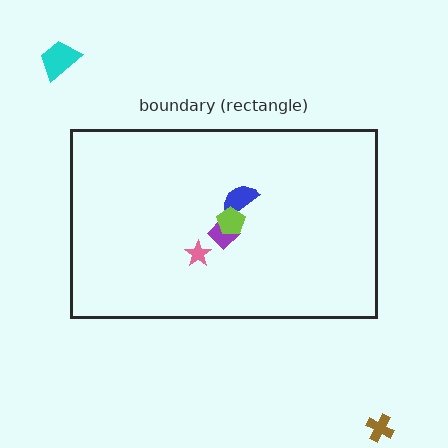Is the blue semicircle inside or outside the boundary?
Inside.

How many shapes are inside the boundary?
4 inside, 2 outside.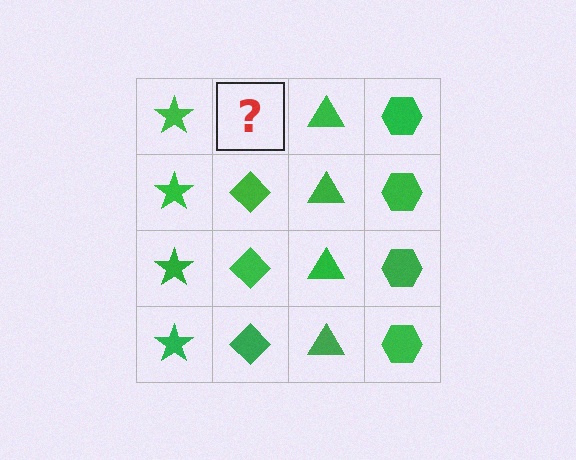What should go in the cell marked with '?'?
The missing cell should contain a green diamond.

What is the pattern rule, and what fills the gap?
The rule is that each column has a consistent shape. The gap should be filled with a green diamond.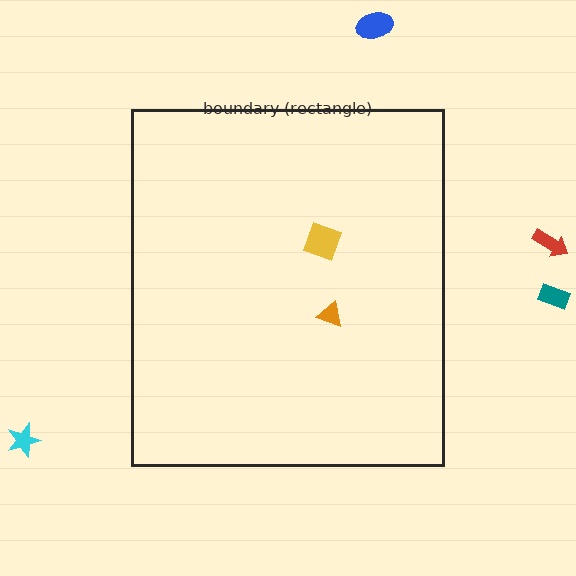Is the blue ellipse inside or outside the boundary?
Outside.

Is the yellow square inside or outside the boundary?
Inside.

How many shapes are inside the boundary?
2 inside, 4 outside.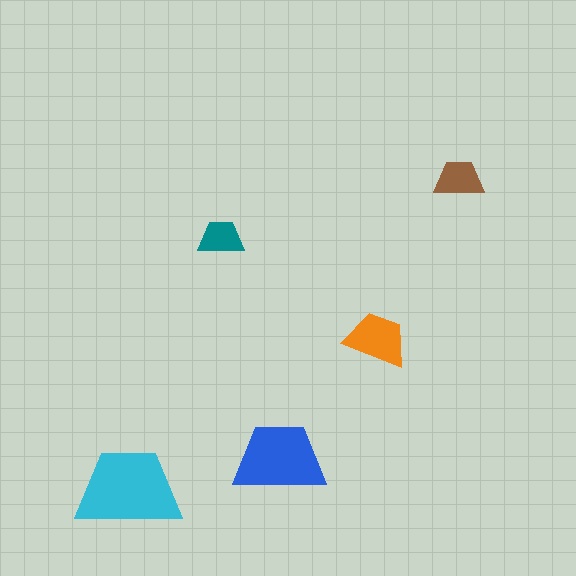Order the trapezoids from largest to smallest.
the cyan one, the blue one, the orange one, the brown one, the teal one.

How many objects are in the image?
There are 5 objects in the image.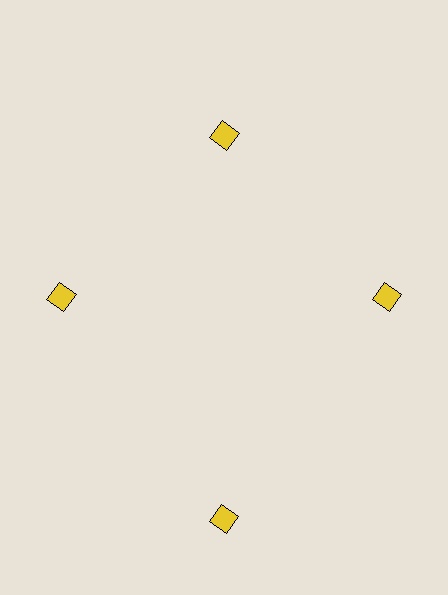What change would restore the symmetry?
The symmetry would be restored by moving it inward, back onto the ring so that all 4 diamonds sit at equal angles and equal distance from the center.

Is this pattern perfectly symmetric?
No. The 4 yellow diamonds are arranged in a ring, but one element near the 6 o'clock position is pushed outward from the center, breaking the 4-fold rotational symmetry.